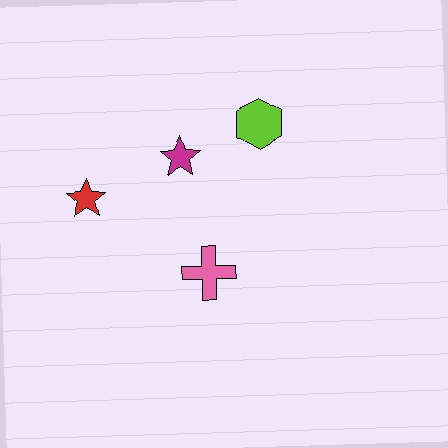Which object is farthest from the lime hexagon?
The red star is farthest from the lime hexagon.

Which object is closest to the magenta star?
The lime hexagon is closest to the magenta star.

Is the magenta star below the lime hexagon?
Yes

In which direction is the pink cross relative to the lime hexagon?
The pink cross is below the lime hexagon.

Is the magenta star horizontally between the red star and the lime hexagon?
Yes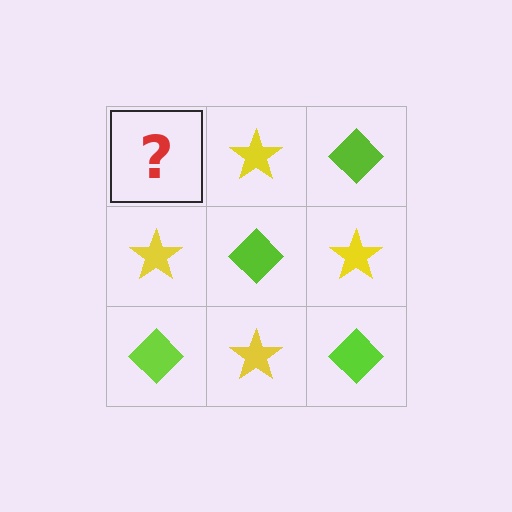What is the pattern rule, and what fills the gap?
The rule is that it alternates lime diamond and yellow star in a checkerboard pattern. The gap should be filled with a lime diamond.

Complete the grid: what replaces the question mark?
The question mark should be replaced with a lime diamond.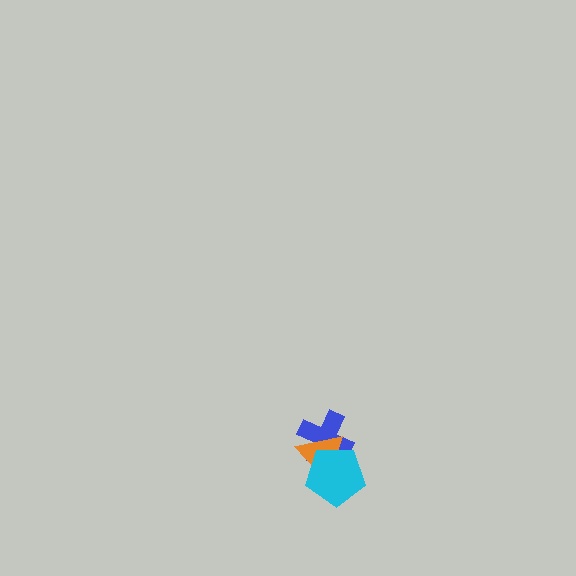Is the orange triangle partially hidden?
Yes, it is partially covered by another shape.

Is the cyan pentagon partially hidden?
No, no other shape covers it.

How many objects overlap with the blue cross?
2 objects overlap with the blue cross.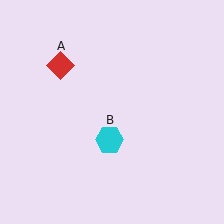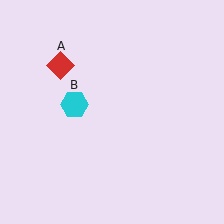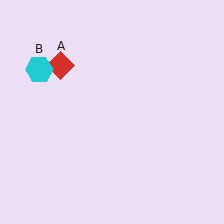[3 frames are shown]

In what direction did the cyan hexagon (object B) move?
The cyan hexagon (object B) moved up and to the left.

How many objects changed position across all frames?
1 object changed position: cyan hexagon (object B).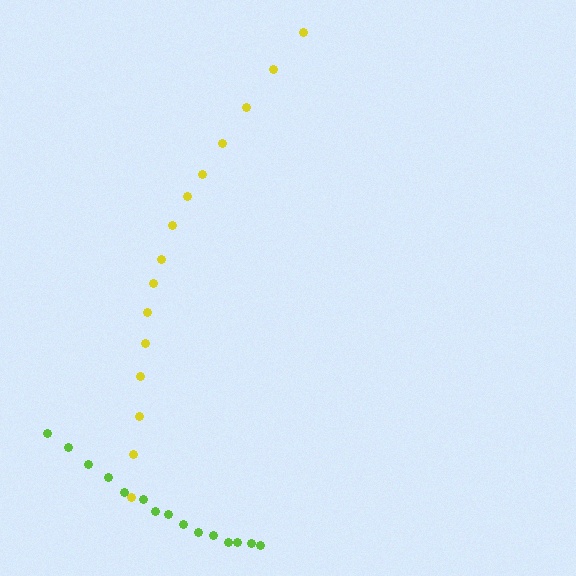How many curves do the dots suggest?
There are 2 distinct paths.